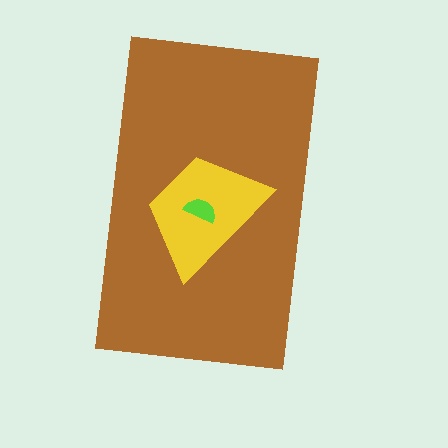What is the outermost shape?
The brown rectangle.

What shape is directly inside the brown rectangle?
The yellow trapezoid.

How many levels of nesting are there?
3.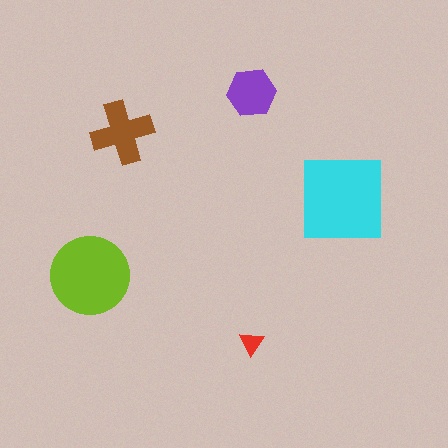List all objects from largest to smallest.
The cyan square, the lime circle, the brown cross, the purple hexagon, the red triangle.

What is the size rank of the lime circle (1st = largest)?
2nd.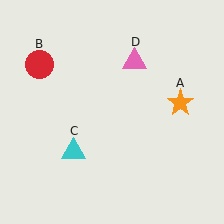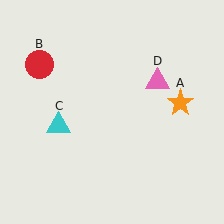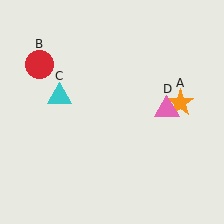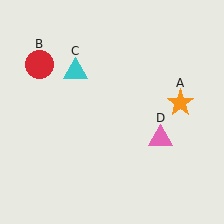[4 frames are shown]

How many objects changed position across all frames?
2 objects changed position: cyan triangle (object C), pink triangle (object D).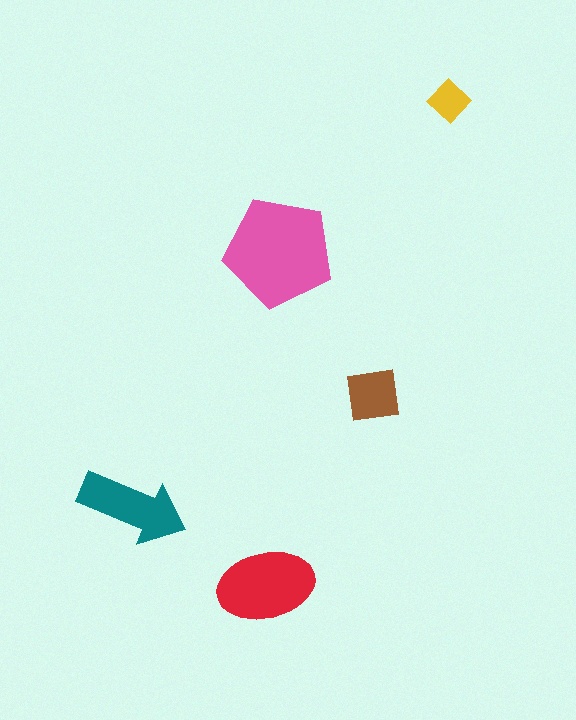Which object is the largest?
The pink pentagon.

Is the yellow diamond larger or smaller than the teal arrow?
Smaller.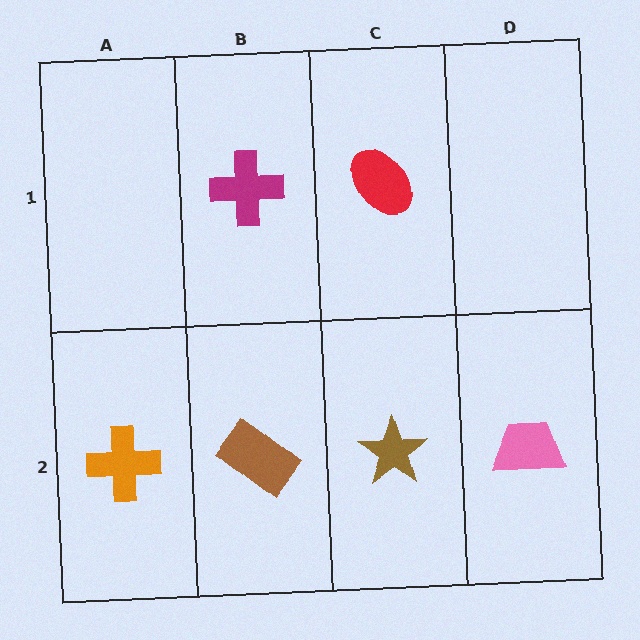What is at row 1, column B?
A magenta cross.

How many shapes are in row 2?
4 shapes.